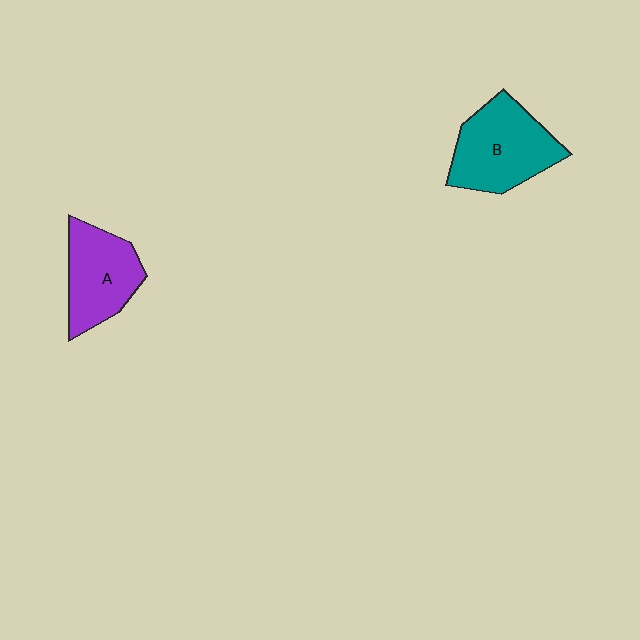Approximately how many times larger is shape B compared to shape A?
Approximately 1.2 times.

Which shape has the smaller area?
Shape A (purple).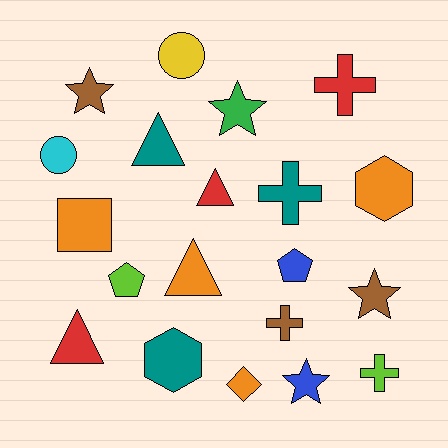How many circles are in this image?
There are 2 circles.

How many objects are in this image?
There are 20 objects.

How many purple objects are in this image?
There are no purple objects.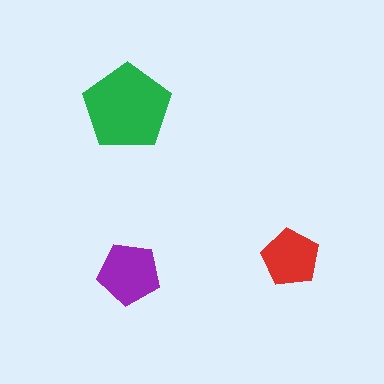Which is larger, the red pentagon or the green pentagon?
The green one.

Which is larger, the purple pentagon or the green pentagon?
The green one.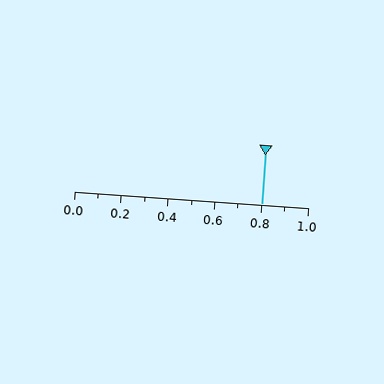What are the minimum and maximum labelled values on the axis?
The axis runs from 0.0 to 1.0.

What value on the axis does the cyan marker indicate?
The marker indicates approximately 0.8.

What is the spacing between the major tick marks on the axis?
The major ticks are spaced 0.2 apart.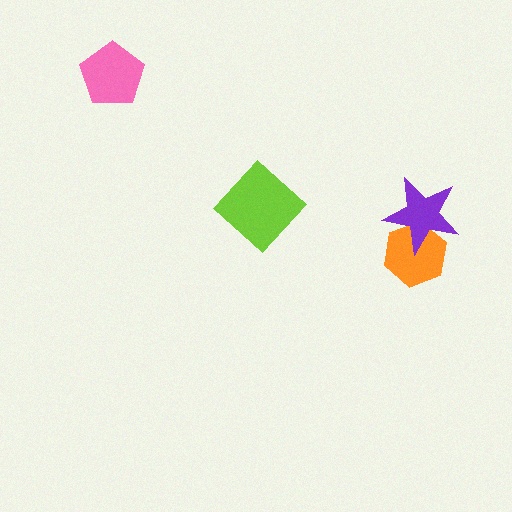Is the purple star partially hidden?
No, no other shape covers it.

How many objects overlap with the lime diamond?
0 objects overlap with the lime diamond.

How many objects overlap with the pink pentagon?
0 objects overlap with the pink pentagon.